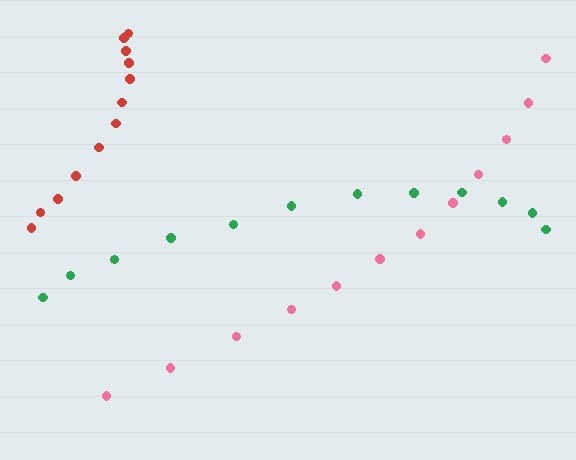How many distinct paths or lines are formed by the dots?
There are 3 distinct paths.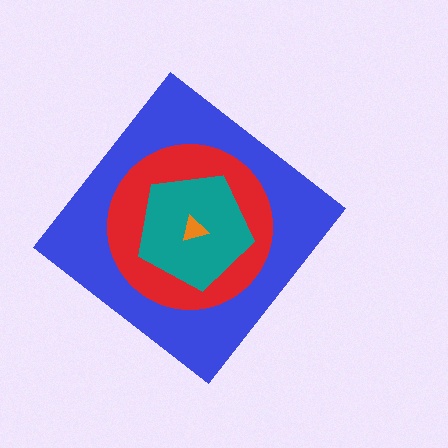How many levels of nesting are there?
4.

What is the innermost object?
The orange triangle.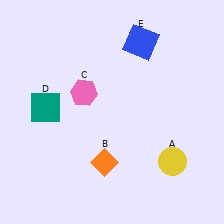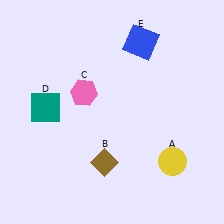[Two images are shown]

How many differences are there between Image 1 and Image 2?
There is 1 difference between the two images.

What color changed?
The diamond (B) changed from orange in Image 1 to brown in Image 2.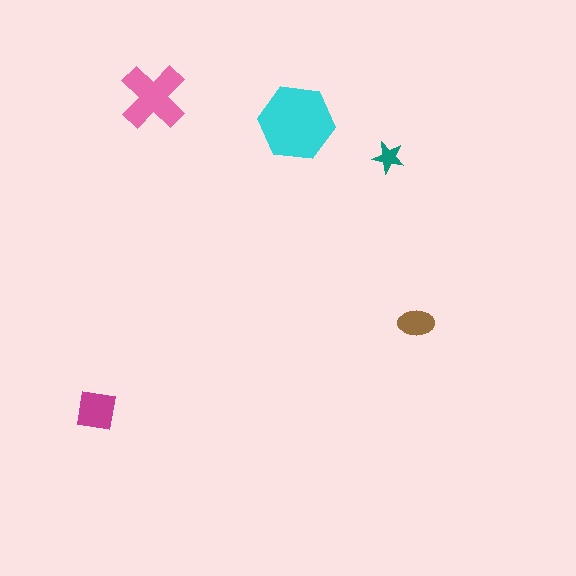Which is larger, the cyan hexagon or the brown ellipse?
The cyan hexagon.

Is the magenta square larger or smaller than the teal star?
Larger.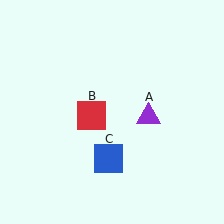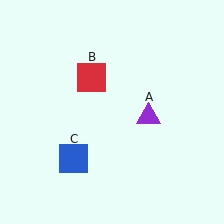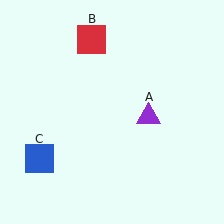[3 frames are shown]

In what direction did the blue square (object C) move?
The blue square (object C) moved left.